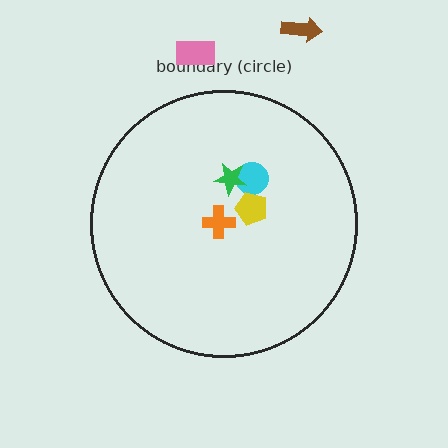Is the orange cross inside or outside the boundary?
Inside.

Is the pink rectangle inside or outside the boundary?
Outside.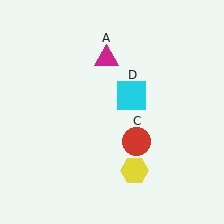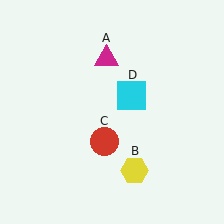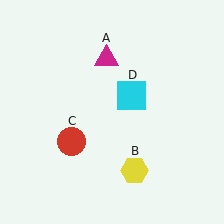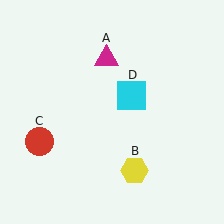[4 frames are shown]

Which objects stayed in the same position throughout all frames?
Magenta triangle (object A) and yellow hexagon (object B) and cyan square (object D) remained stationary.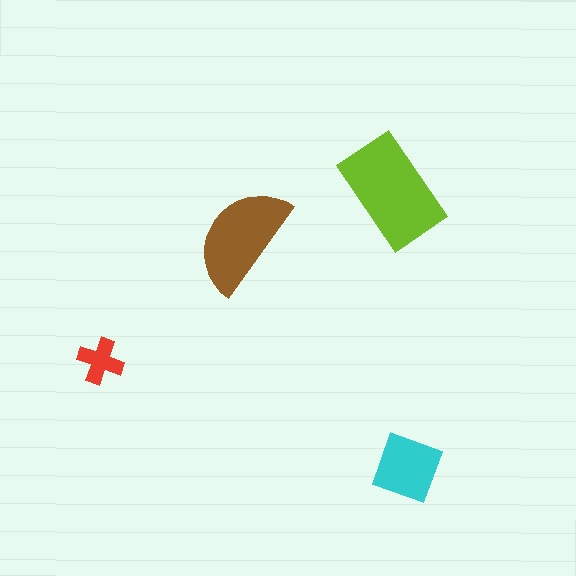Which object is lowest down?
The cyan square is bottommost.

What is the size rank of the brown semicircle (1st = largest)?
2nd.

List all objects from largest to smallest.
The lime rectangle, the brown semicircle, the cyan square, the red cross.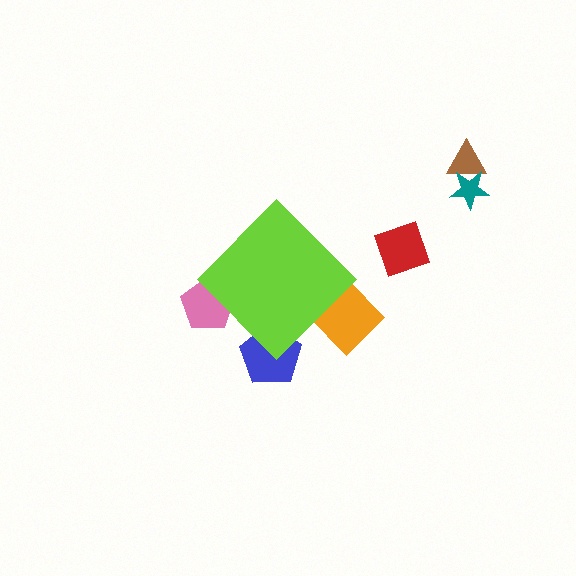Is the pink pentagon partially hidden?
Yes, the pink pentagon is partially hidden behind the lime diamond.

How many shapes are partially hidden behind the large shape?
3 shapes are partially hidden.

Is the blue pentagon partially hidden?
Yes, the blue pentagon is partially hidden behind the lime diamond.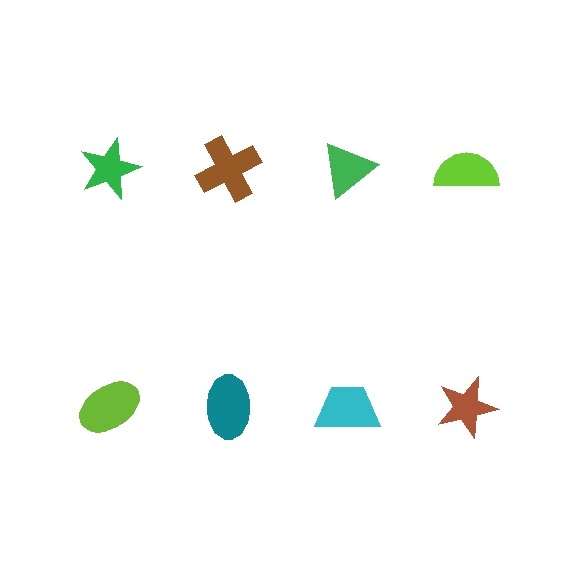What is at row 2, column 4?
A brown star.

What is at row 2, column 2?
A teal ellipse.